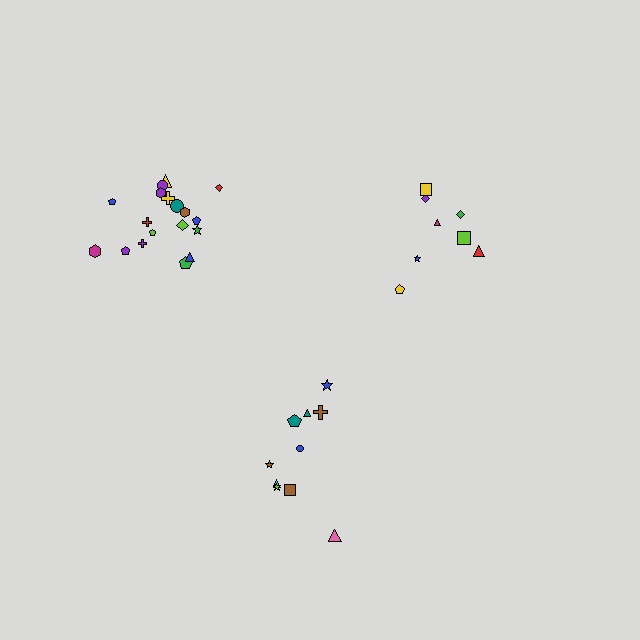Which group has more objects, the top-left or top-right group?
The top-left group.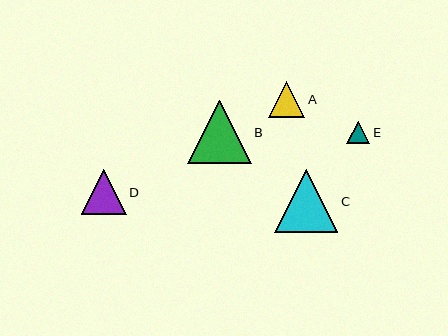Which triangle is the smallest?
Triangle E is the smallest with a size of approximately 23 pixels.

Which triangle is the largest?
Triangle B is the largest with a size of approximately 63 pixels.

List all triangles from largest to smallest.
From largest to smallest: B, C, D, A, E.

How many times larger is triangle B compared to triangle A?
Triangle B is approximately 1.7 times the size of triangle A.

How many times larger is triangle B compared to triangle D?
Triangle B is approximately 1.4 times the size of triangle D.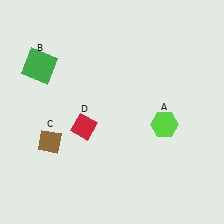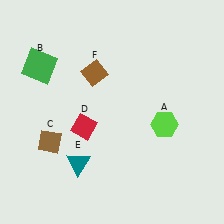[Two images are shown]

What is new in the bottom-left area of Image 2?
A teal triangle (E) was added in the bottom-left area of Image 2.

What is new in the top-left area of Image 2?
A brown diamond (F) was added in the top-left area of Image 2.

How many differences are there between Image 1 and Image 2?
There are 2 differences between the two images.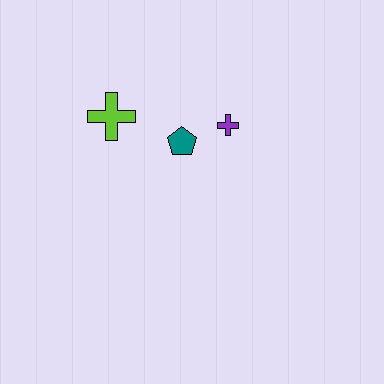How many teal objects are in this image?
There is 1 teal object.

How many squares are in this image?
There are no squares.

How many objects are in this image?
There are 3 objects.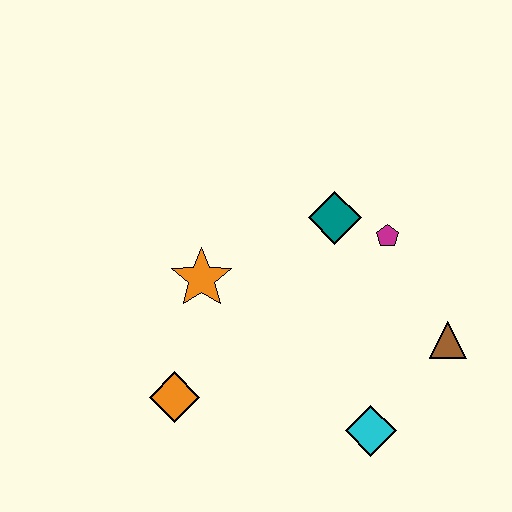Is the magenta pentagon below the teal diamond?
Yes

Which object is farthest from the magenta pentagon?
The orange diamond is farthest from the magenta pentagon.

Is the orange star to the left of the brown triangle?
Yes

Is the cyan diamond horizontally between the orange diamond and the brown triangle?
Yes